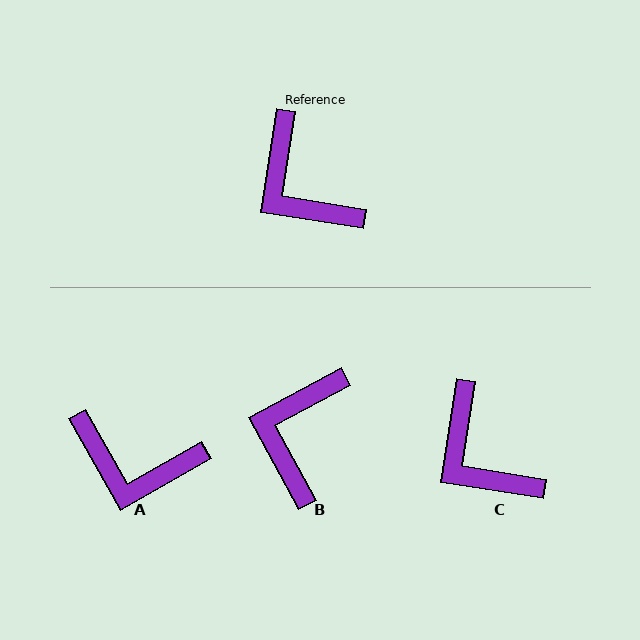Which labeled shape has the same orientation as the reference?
C.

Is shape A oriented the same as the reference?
No, it is off by about 38 degrees.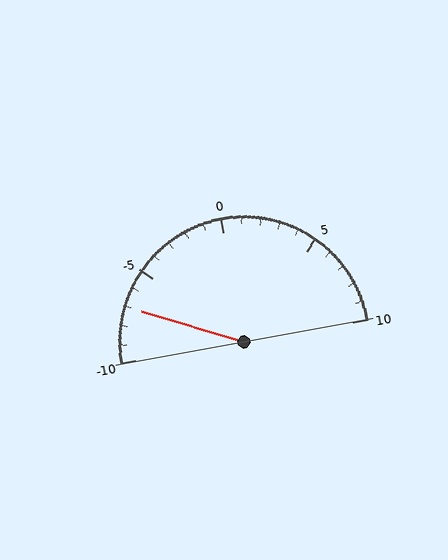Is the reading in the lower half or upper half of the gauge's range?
The reading is in the lower half of the range (-10 to 10).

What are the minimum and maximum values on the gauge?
The gauge ranges from -10 to 10.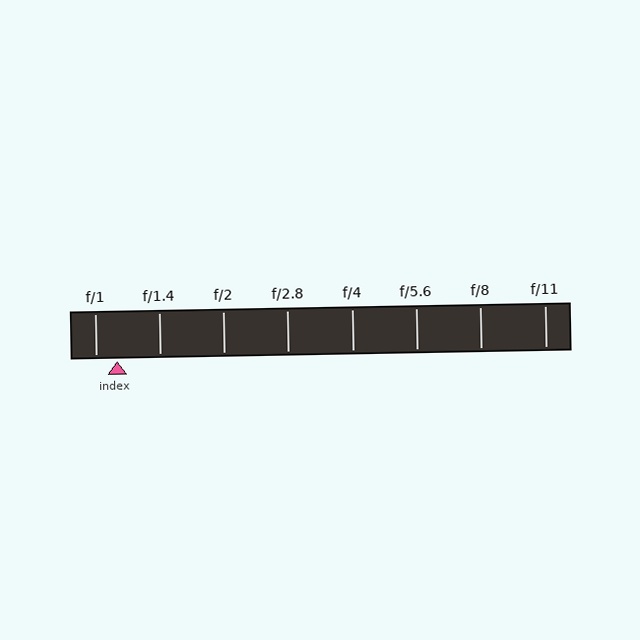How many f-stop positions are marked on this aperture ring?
There are 8 f-stop positions marked.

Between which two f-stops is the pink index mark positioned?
The index mark is between f/1 and f/1.4.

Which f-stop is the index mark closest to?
The index mark is closest to f/1.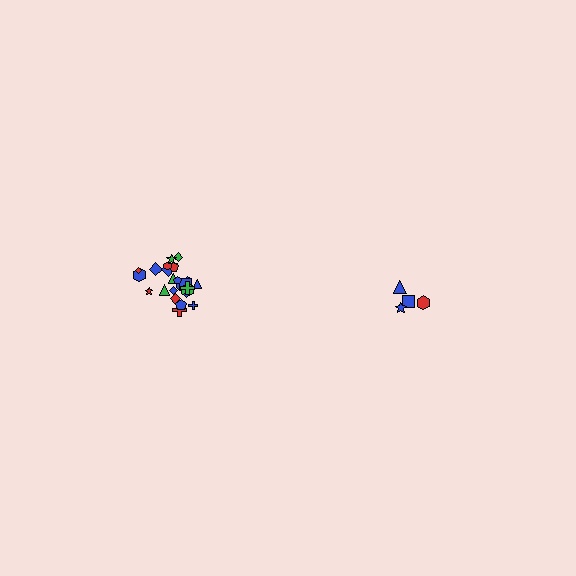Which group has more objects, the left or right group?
The left group.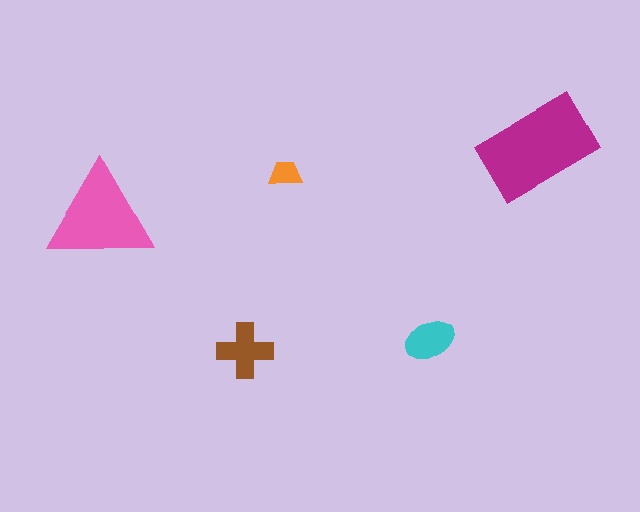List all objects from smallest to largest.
The orange trapezoid, the cyan ellipse, the brown cross, the pink triangle, the magenta rectangle.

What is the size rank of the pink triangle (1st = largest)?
2nd.